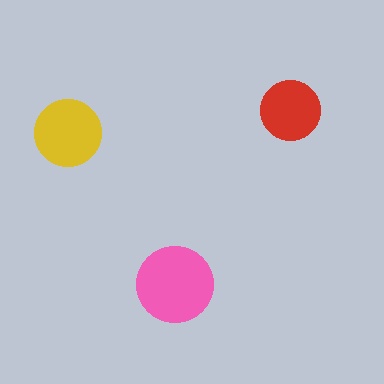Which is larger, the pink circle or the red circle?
The pink one.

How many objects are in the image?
There are 3 objects in the image.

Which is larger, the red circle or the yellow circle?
The yellow one.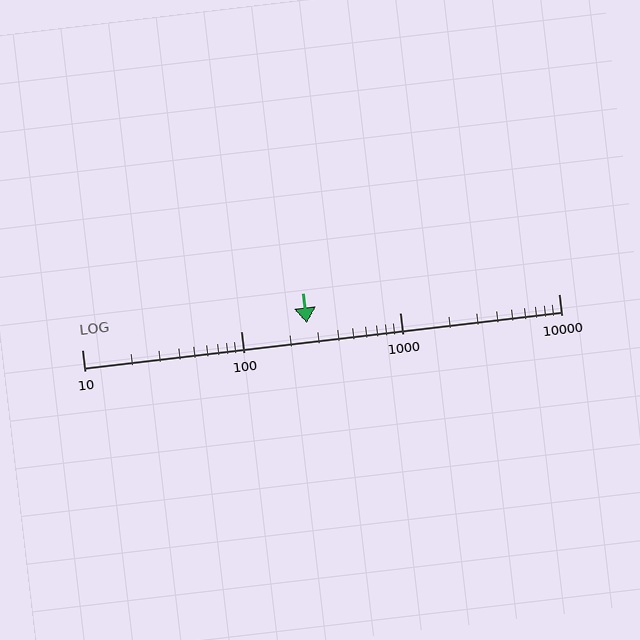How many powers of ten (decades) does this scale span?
The scale spans 3 decades, from 10 to 10000.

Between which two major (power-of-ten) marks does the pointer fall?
The pointer is between 100 and 1000.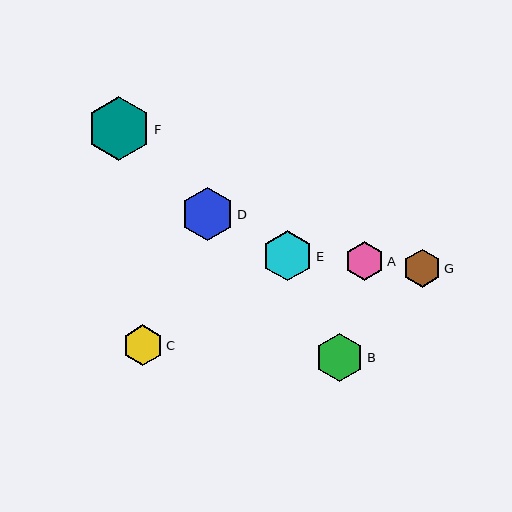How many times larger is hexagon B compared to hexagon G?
Hexagon B is approximately 1.3 times the size of hexagon G.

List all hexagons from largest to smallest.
From largest to smallest: F, D, E, B, C, A, G.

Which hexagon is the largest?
Hexagon F is the largest with a size of approximately 64 pixels.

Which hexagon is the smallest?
Hexagon G is the smallest with a size of approximately 38 pixels.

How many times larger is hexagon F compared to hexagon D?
Hexagon F is approximately 1.2 times the size of hexagon D.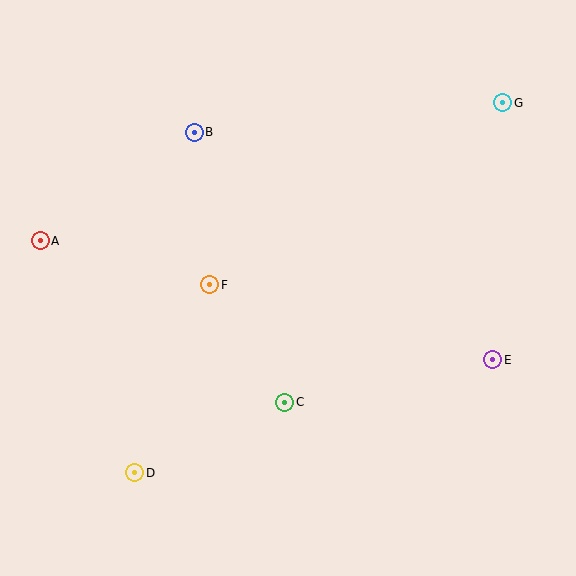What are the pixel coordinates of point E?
Point E is at (493, 360).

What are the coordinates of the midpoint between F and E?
The midpoint between F and E is at (351, 322).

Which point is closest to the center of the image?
Point F at (210, 285) is closest to the center.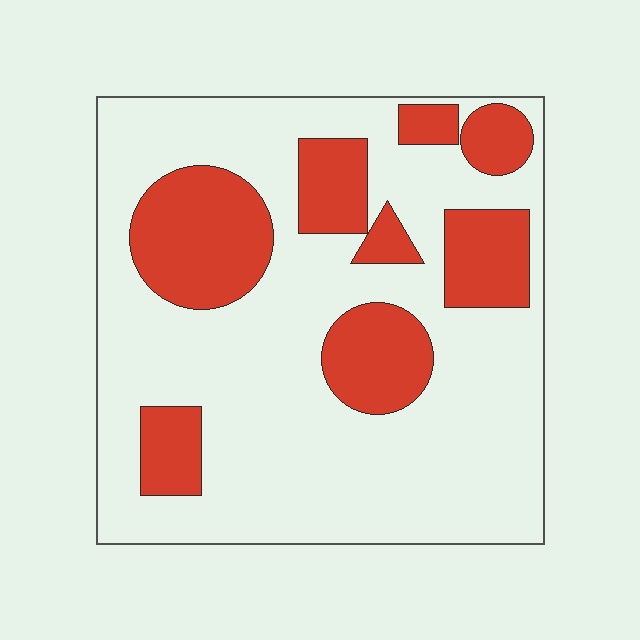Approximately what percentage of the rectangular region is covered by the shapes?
Approximately 30%.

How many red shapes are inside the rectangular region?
8.